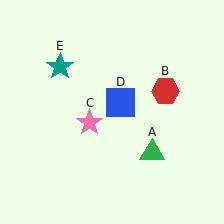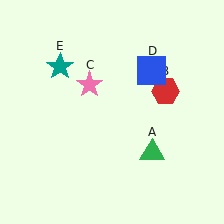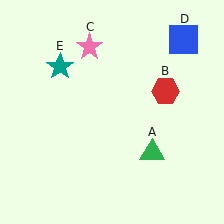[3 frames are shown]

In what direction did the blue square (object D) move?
The blue square (object D) moved up and to the right.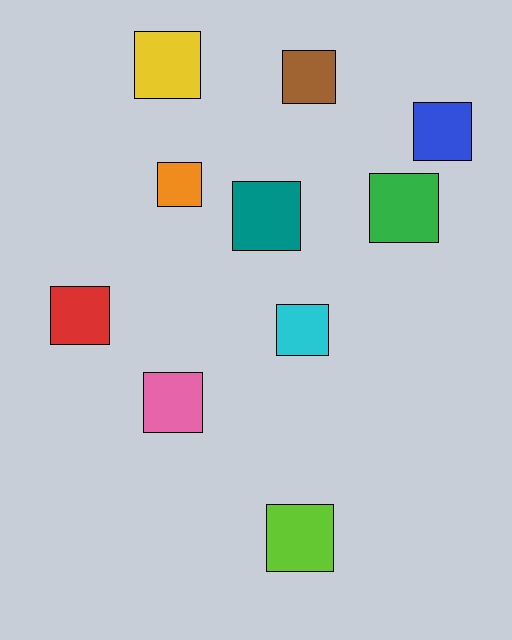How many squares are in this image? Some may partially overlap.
There are 10 squares.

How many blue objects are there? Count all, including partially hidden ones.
There is 1 blue object.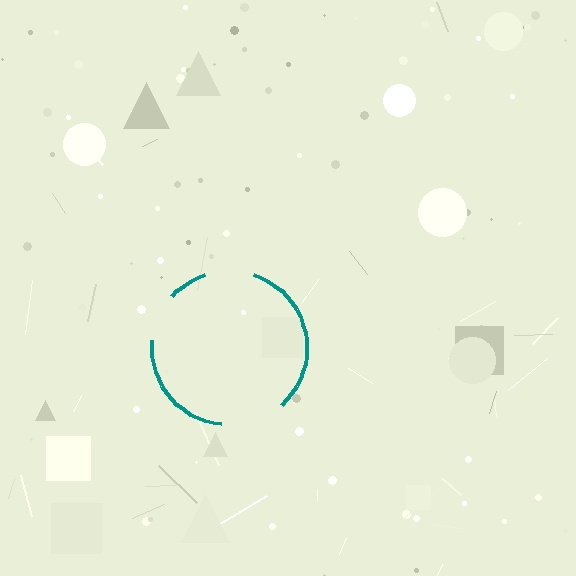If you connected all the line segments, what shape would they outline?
They would outline a circle.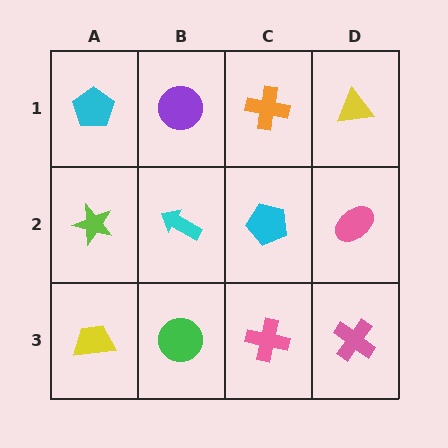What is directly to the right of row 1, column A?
A purple circle.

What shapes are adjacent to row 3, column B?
A cyan arrow (row 2, column B), a yellow trapezoid (row 3, column A), a pink cross (row 3, column C).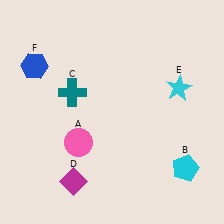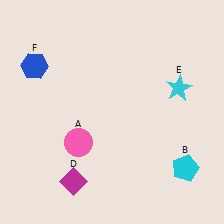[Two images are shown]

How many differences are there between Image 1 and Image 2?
There is 1 difference between the two images.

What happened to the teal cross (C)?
The teal cross (C) was removed in Image 2. It was in the top-left area of Image 1.